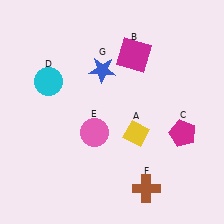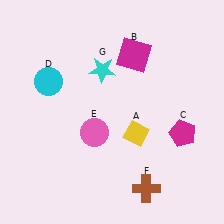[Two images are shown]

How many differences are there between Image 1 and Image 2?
There is 1 difference between the two images.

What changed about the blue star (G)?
In Image 1, G is blue. In Image 2, it changed to cyan.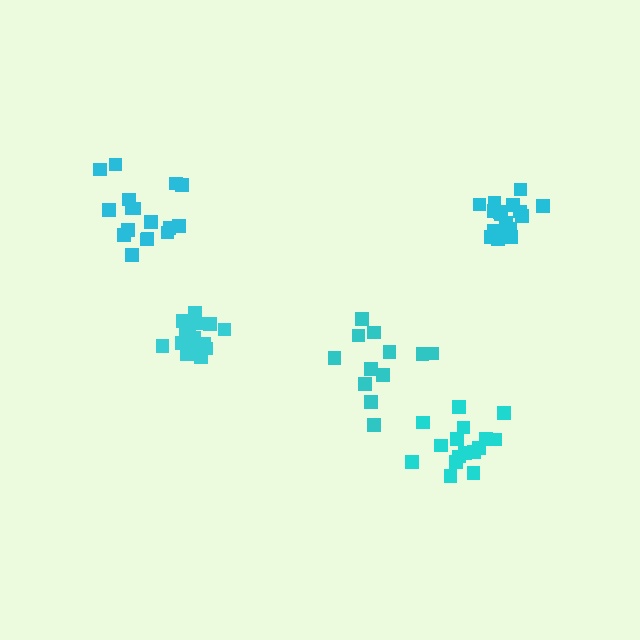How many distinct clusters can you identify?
There are 5 distinct clusters.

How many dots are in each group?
Group 1: 17 dots, Group 2: 12 dots, Group 3: 17 dots, Group 4: 16 dots, Group 5: 18 dots (80 total).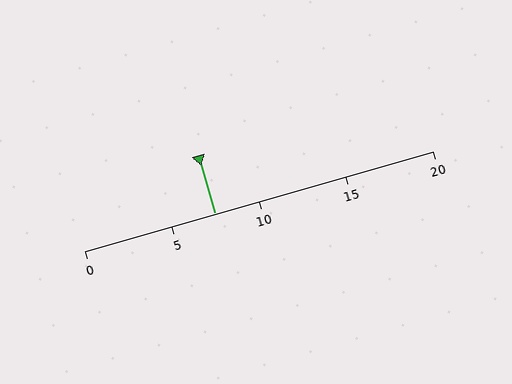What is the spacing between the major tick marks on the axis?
The major ticks are spaced 5 apart.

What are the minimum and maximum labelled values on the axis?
The axis runs from 0 to 20.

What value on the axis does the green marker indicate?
The marker indicates approximately 7.5.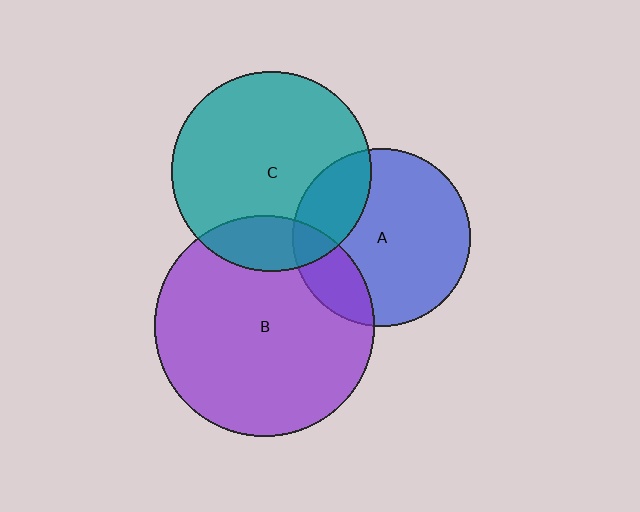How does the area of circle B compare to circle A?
Approximately 1.5 times.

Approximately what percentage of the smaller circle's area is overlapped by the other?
Approximately 25%.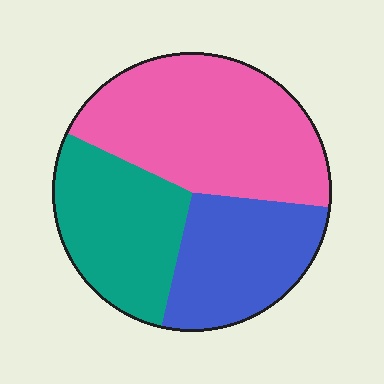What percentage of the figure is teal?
Teal takes up between a quarter and a half of the figure.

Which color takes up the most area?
Pink, at roughly 45%.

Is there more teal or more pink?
Pink.